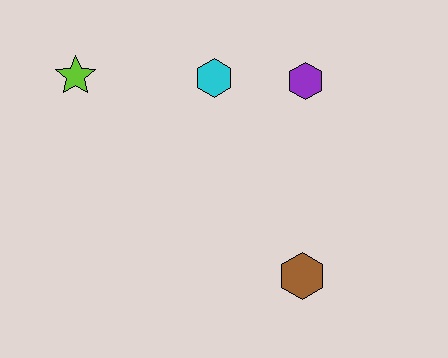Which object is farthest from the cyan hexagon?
The brown hexagon is farthest from the cyan hexagon.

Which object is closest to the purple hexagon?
The cyan hexagon is closest to the purple hexagon.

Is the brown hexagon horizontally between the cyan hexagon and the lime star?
No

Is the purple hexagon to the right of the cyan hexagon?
Yes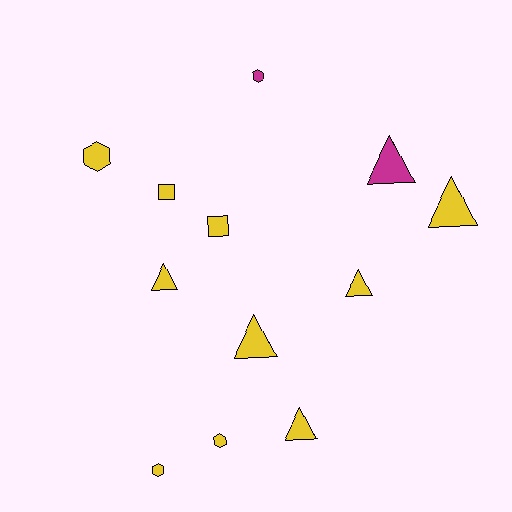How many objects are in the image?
There are 12 objects.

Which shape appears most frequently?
Triangle, with 6 objects.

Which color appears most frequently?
Yellow, with 10 objects.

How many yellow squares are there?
There are 2 yellow squares.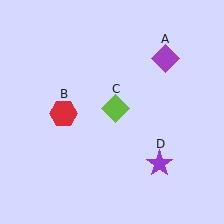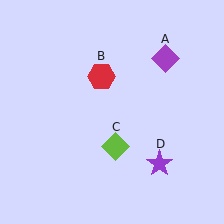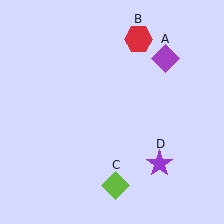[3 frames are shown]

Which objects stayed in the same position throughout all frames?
Purple diamond (object A) and purple star (object D) remained stationary.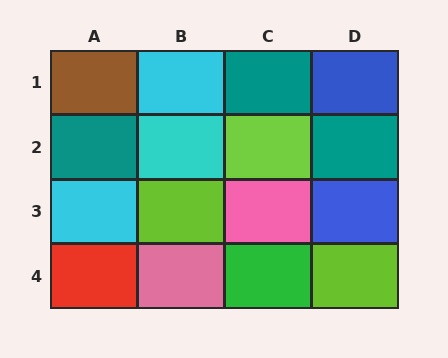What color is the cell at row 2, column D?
Teal.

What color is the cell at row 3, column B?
Lime.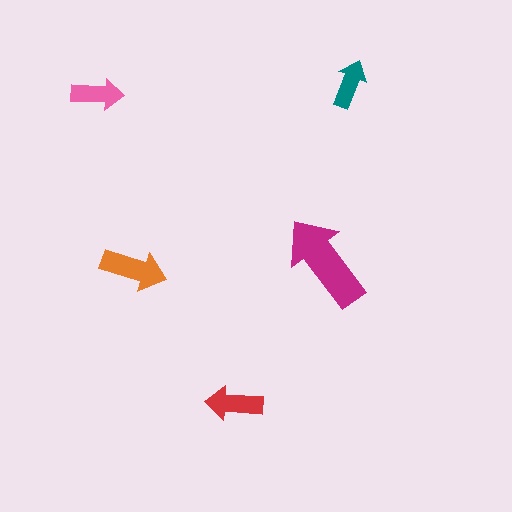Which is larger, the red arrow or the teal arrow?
The red one.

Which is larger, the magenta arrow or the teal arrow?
The magenta one.